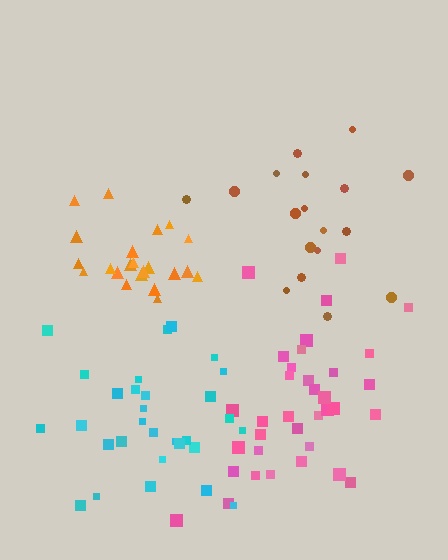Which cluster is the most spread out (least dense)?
Brown.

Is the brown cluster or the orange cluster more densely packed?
Orange.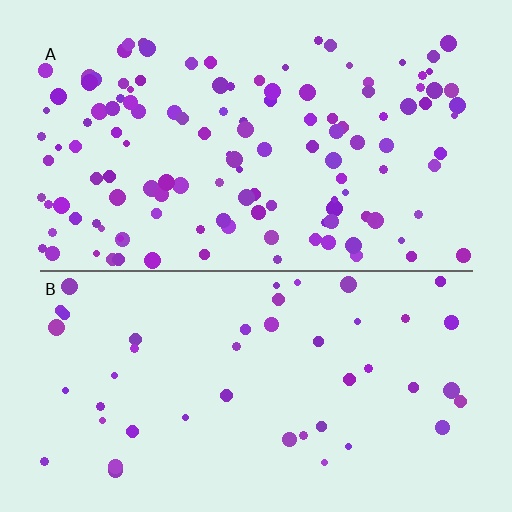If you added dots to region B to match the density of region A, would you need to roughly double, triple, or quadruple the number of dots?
Approximately triple.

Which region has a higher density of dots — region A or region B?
A (the top).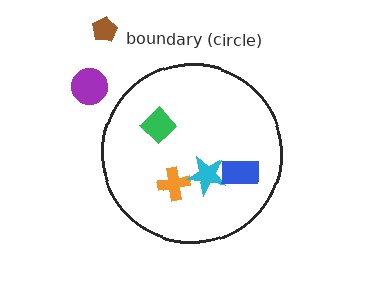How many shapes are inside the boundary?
4 inside, 2 outside.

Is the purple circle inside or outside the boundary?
Outside.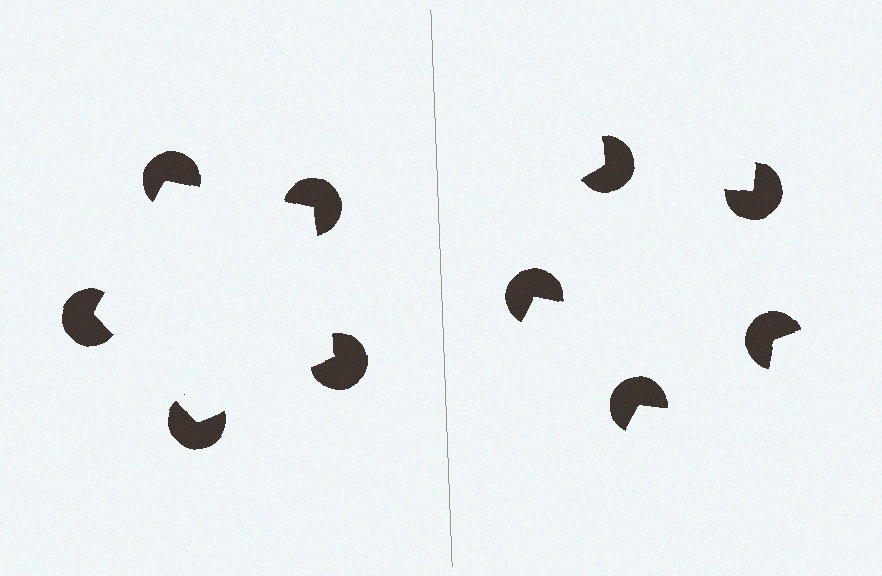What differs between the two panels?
The pac-man discs are positioned identically on both sides; only the wedge orientations differ. On the left they align to a pentagon; on the right they are misaligned.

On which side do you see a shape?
An illusory pentagon appears on the left side. On the right side the wedge cuts are rotated, so no coherent shape forms.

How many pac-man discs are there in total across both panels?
10 — 5 on each side.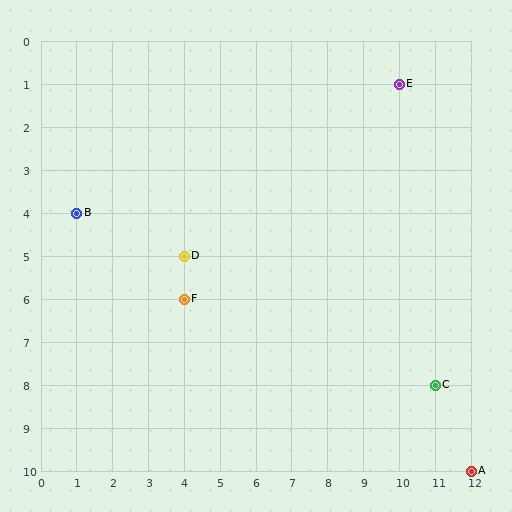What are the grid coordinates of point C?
Point C is at grid coordinates (11, 8).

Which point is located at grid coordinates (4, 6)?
Point F is at (4, 6).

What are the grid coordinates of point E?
Point E is at grid coordinates (10, 1).